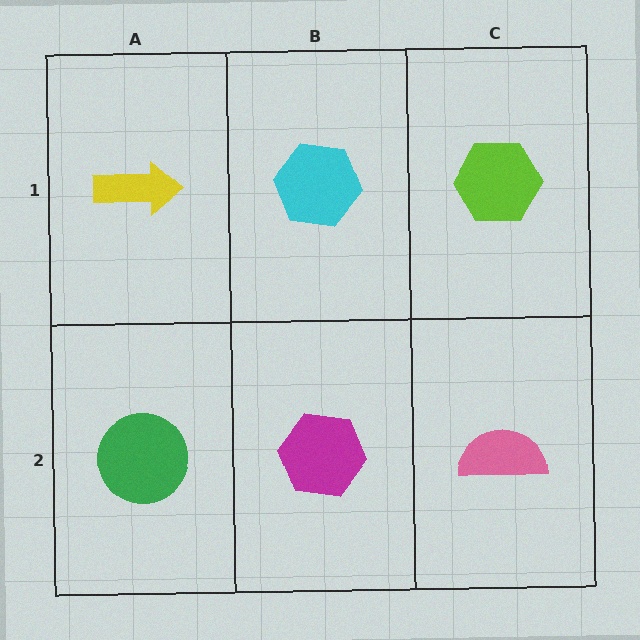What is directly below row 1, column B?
A magenta hexagon.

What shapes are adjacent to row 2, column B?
A cyan hexagon (row 1, column B), a green circle (row 2, column A), a pink semicircle (row 2, column C).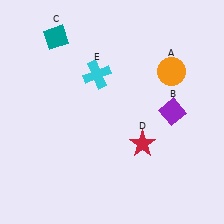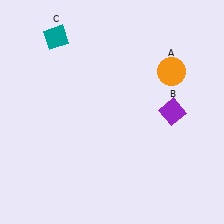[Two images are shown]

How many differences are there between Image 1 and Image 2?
There are 2 differences between the two images.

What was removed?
The red star (D), the cyan cross (E) were removed in Image 2.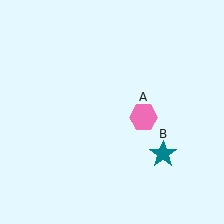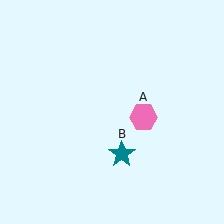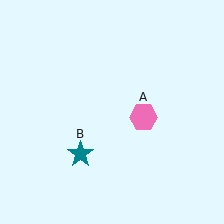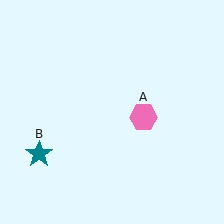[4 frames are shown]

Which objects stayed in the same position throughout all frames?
Pink hexagon (object A) remained stationary.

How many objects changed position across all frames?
1 object changed position: teal star (object B).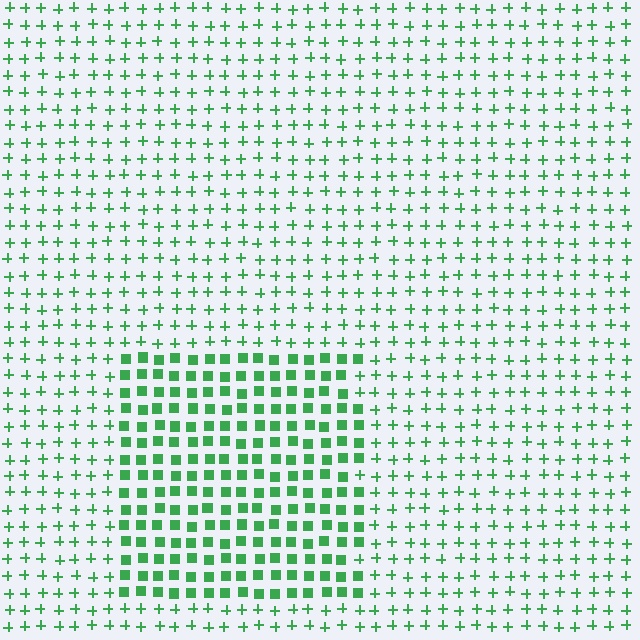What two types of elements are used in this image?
The image uses squares inside the rectangle region and plus signs outside it.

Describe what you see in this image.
The image is filled with small green elements arranged in a uniform grid. A rectangle-shaped region contains squares, while the surrounding area contains plus signs. The boundary is defined purely by the change in element shape.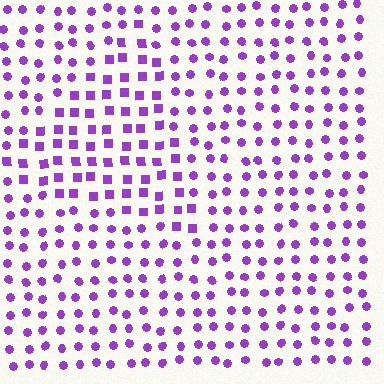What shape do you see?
I see a triangle.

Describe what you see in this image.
The image is filled with small purple elements arranged in a uniform grid. A triangle-shaped region contains squares, while the surrounding area contains circles. The boundary is defined purely by the change in element shape.